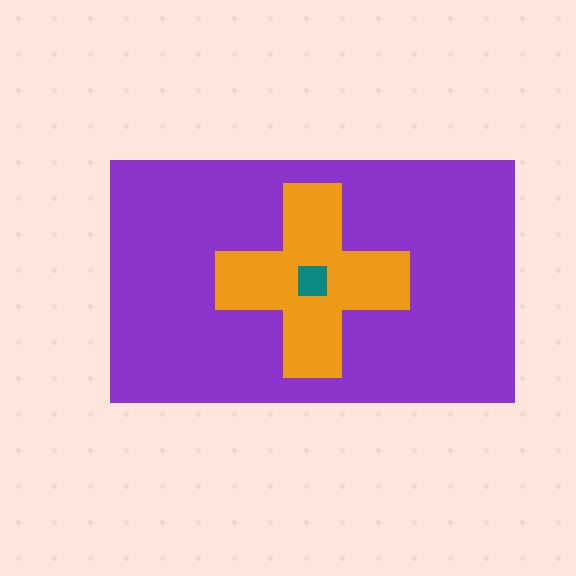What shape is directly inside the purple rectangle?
The orange cross.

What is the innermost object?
The teal square.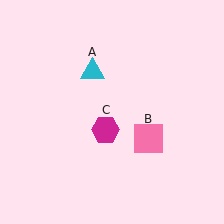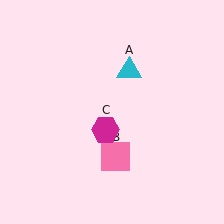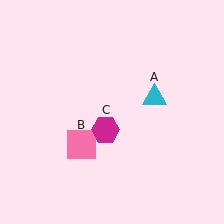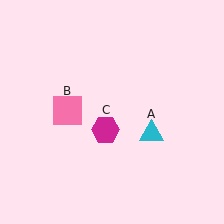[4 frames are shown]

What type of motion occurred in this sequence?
The cyan triangle (object A), pink square (object B) rotated clockwise around the center of the scene.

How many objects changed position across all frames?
2 objects changed position: cyan triangle (object A), pink square (object B).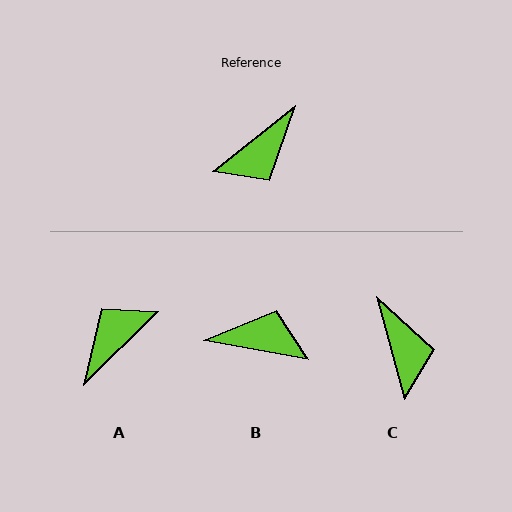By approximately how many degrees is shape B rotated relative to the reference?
Approximately 131 degrees counter-clockwise.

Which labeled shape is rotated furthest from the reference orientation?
A, about 174 degrees away.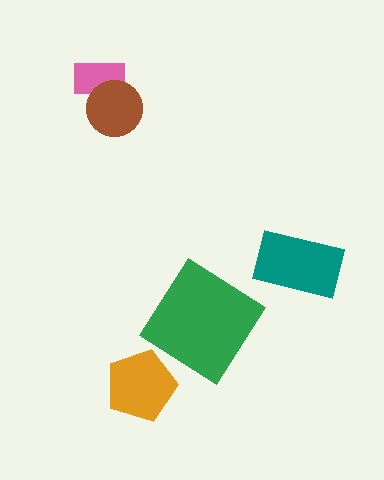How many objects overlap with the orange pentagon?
0 objects overlap with the orange pentagon.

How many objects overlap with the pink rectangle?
1 object overlaps with the pink rectangle.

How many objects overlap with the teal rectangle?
0 objects overlap with the teal rectangle.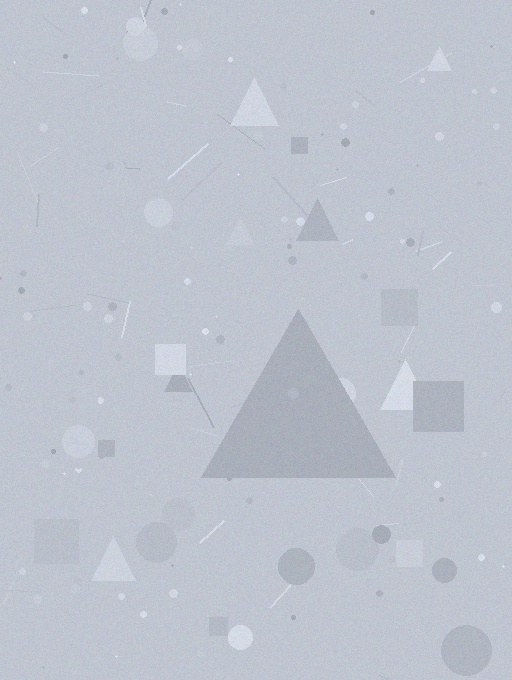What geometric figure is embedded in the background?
A triangle is embedded in the background.